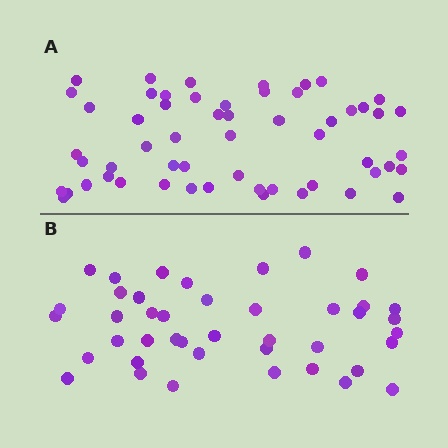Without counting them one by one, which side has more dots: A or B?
Region A (the top region) has more dots.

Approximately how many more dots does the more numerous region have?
Region A has approximately 15 more dots than region B.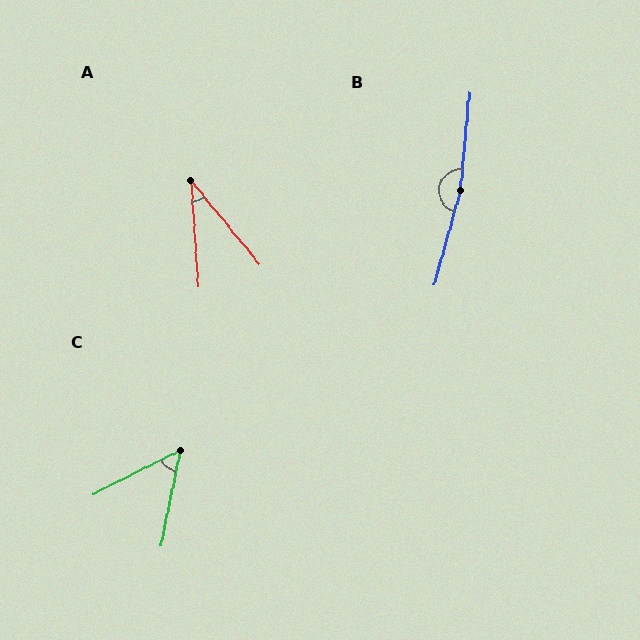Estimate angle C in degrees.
Approximately 52 degrees.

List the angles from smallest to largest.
A (35°), C (52°), B (170°).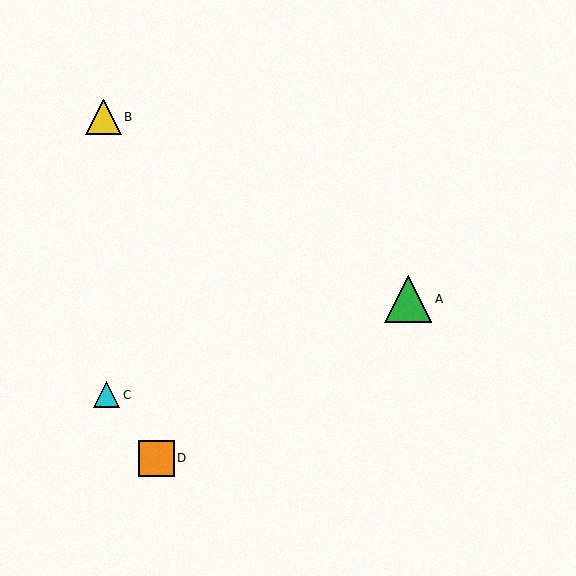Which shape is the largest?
The green triangle (labeled A) is the largest.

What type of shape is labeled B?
Shape B is a yellow triangle.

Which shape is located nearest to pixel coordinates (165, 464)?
The orange square (labeled D) at (157, 458) is nearest to that location.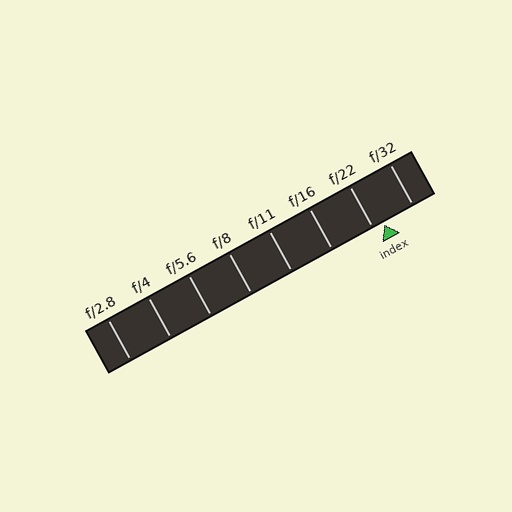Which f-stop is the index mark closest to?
The index mark is closest to f/22.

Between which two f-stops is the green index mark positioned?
The index mark is between f/22 and f/32.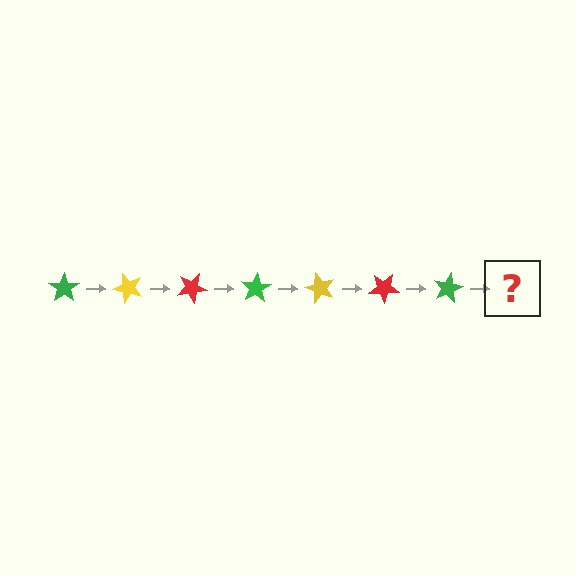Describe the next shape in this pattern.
It should be a yellow star, rotated 350 degrees from the start.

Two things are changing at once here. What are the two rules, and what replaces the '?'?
The two rules are that it rotates 50 degrees each step and the color cycles through green, yellow, and red. The '?' should be a yellow star, rotated 350 degrees from the start.